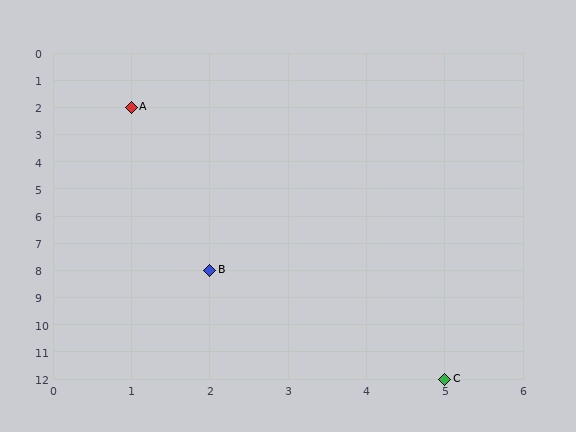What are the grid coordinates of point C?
Point C is at grid coordinates (5, 12).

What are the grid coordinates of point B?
Point B is at grid coordinates (2, 8).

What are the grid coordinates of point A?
Point A is at grid coordinates (1, 2).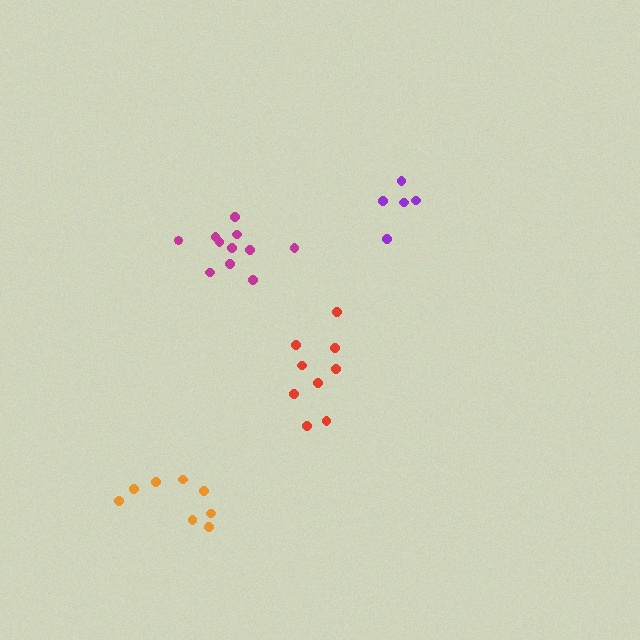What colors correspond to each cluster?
The clusters are colored: red, orange, magenta, purple.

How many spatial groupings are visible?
There are 4 spatial groupings.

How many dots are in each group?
Group 1: 9 dots, Group 2: 8 dots, Group 3: 11 dots, Group 4: 5 dots (33 total).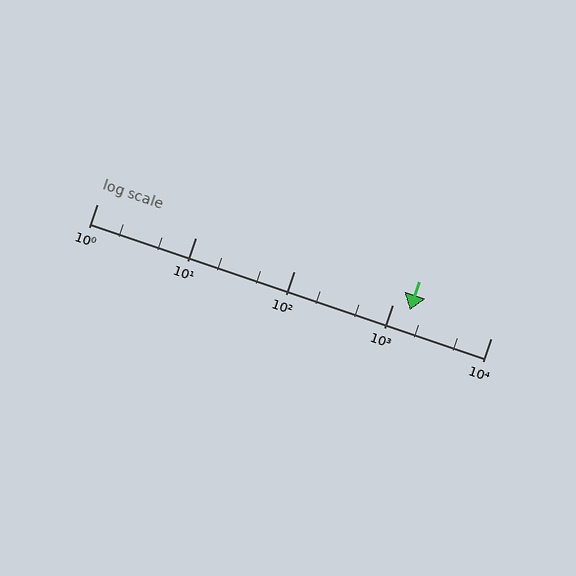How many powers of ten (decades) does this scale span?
The scale spans 4 decades, from 1 to 10000.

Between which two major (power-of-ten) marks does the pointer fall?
The pointer is between 1000 and 10000.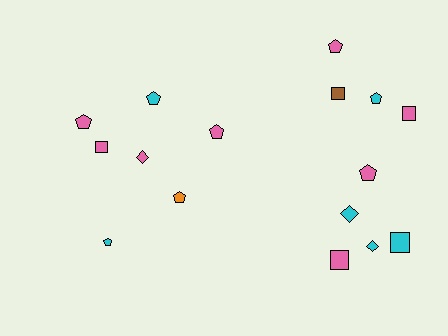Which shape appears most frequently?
Pentagon, with 8 objects.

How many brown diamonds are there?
There are no brown diamonds.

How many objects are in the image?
There are 16 objects.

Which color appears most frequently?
Pink, with 8 objects.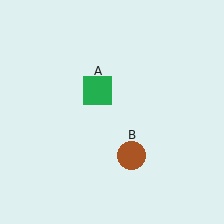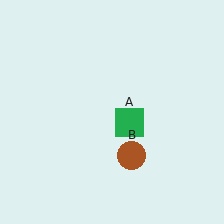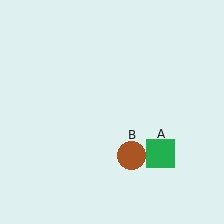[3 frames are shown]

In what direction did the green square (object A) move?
The green square (object A) moved down and to the right.